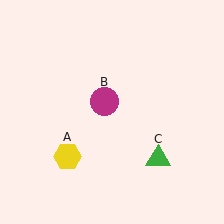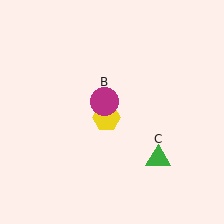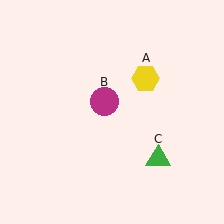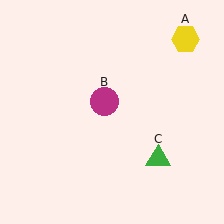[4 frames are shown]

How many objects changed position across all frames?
1 object changed position: yellow hexagon (object A).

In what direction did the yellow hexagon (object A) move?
The yellow hexagon (object A) moved up and to the right.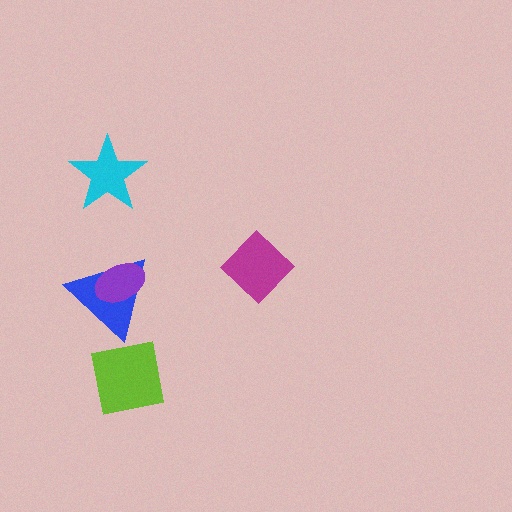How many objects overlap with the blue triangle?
1 object overlaps with the blue triangle.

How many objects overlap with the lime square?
0 objects overlap with the lime square.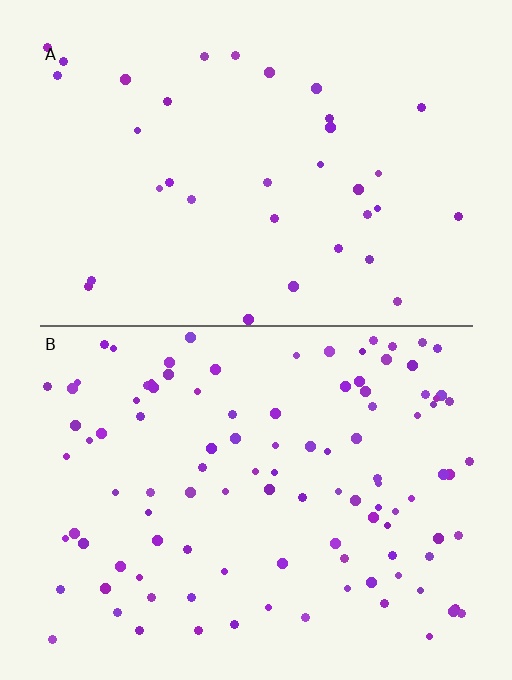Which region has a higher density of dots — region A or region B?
B (the bottom).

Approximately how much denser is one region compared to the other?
Approximately 3.0× — region B over region A.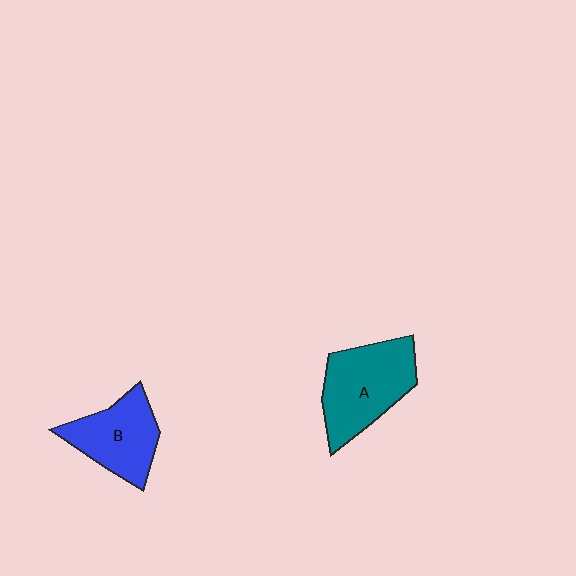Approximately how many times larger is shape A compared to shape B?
Approximately 1.2 times.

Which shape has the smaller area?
Shape B (blue).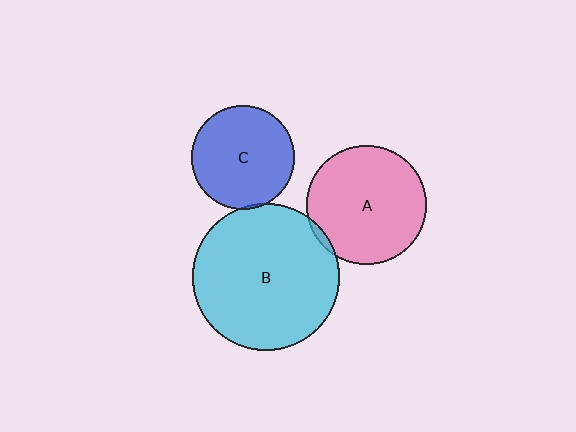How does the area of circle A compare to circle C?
Approximately 1.3 times.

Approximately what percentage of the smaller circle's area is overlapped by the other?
Approximately 5%.